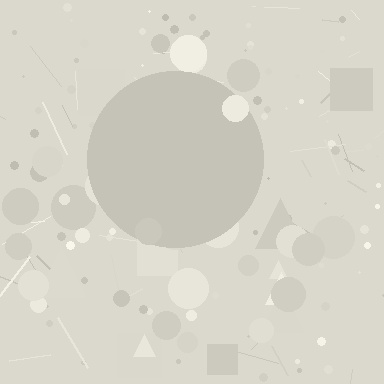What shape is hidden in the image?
A circle is hidden in the image.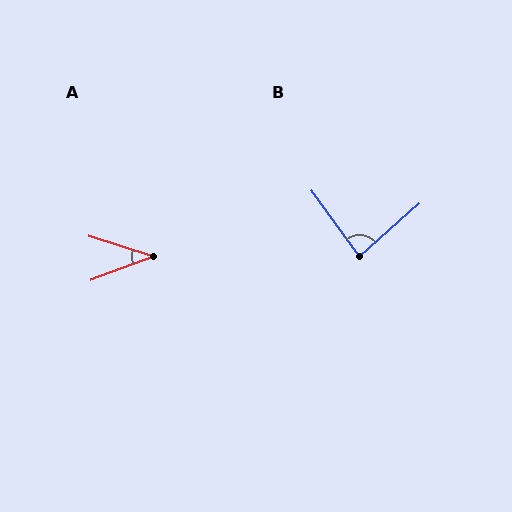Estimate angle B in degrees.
Approximately 85 degrees.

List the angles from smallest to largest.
A (38°), B (85°).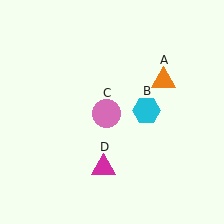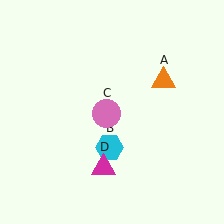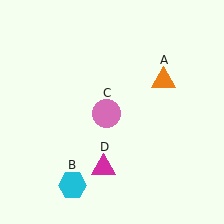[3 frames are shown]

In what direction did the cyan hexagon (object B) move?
The cyan hexagon (object B) moved down and to the left.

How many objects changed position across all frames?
1 object changed position: cyan hexagon (object B).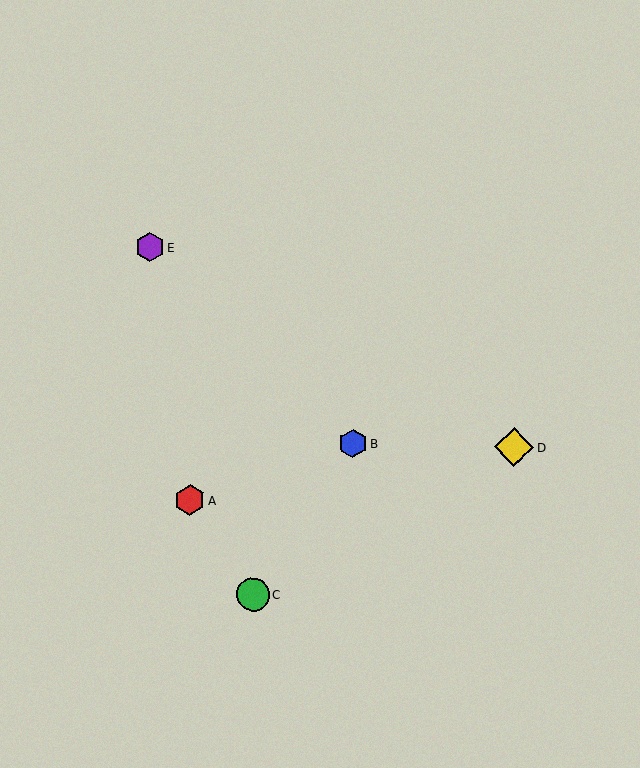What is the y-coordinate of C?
Object C is at y≈595.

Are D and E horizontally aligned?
No, D is at y≈447 and E is at y≈247.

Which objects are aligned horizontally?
Objects B, D are aligned horizontally.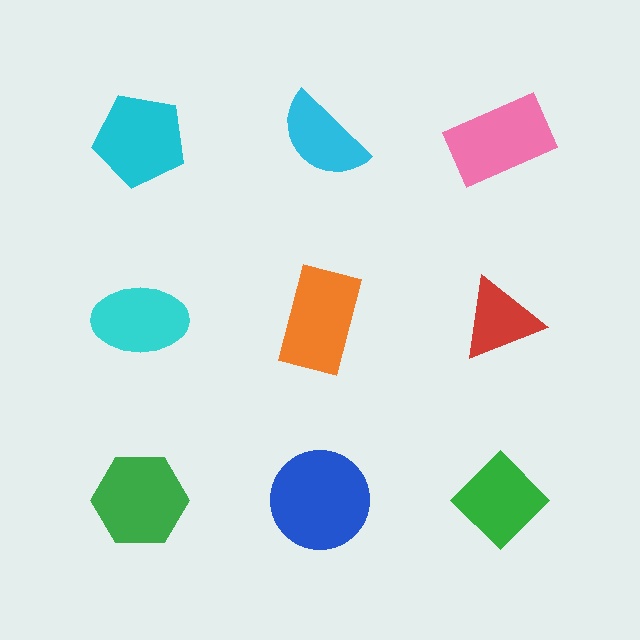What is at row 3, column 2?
A blue circle.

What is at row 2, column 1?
A cyan ellipse.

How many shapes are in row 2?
3 shapes.